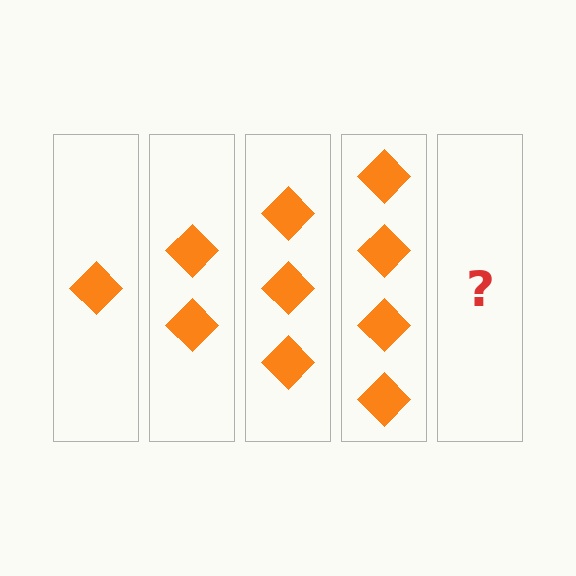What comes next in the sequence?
The next element should be 5 diamonds.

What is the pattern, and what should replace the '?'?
The pattern is that each step adds one more diamond. The '?' should be 5 diamonds.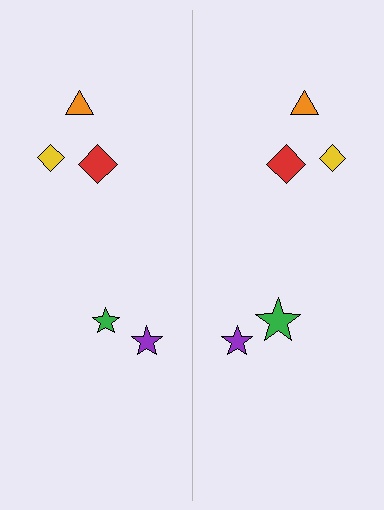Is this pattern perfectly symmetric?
No, the pattern is not perfectly symmetric. The green star on the right side has a different size than its mirror counterpart.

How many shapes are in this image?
There are 10 shapes in this image.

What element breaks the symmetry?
The green star on the right side has a different size than its mirror counterpart.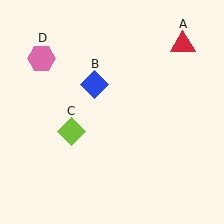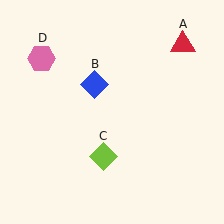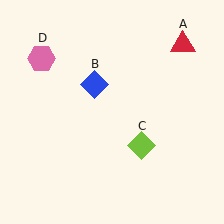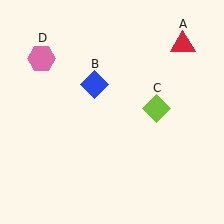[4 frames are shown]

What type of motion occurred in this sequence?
The lime diamond (object C) rotated counterclockwise around the center of the scene.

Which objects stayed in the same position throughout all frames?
Red triangle (object A) and blue diamond (object B) and pink hexagon (object D) remained stationary.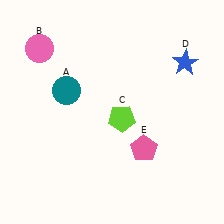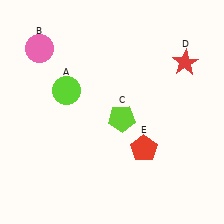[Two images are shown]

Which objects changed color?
A changed from teal to lime. D changed from blue to red. E changed from pink to red.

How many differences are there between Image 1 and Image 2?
There are 3 differences between the two images.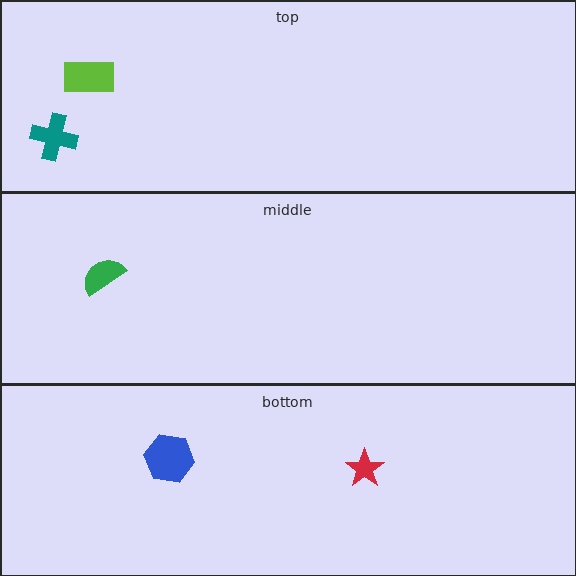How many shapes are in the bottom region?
2.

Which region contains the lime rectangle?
The top region.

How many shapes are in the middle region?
1.